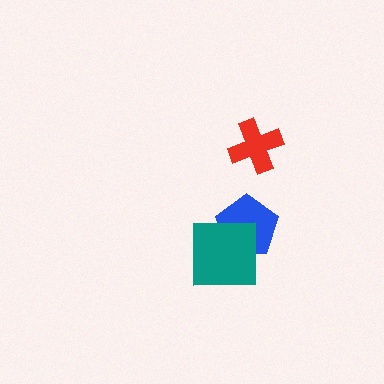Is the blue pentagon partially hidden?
Yes, it is partially covered by another shape.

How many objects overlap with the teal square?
1 object overlaps with the teal square.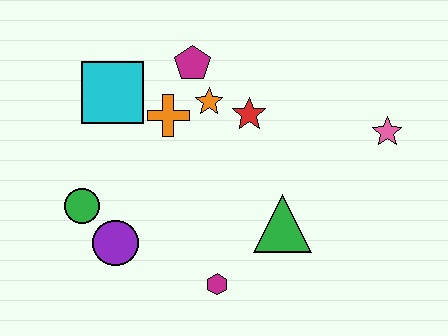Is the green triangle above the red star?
No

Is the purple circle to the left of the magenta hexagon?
Yes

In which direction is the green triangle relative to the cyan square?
The green triangle is to the right of the cyan square.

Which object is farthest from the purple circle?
The pink star is farthest from the purple circle.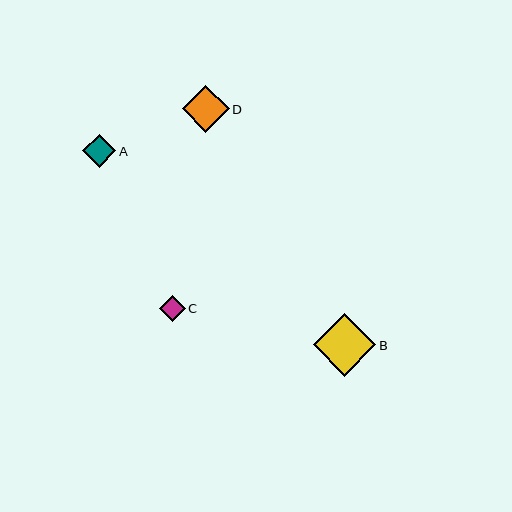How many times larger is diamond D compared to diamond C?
Diamond D is approximately 1.8 times the size of diamond C.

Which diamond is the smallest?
Diamond C is the smallest with a size of approximately 26 pixels.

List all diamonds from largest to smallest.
From largest to smallest: B, D, A, C.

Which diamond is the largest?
Diamond B is the largest with a size of approximately 62 pixels.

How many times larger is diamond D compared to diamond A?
Diamond D is approximately 1.4 times the size of diamond A.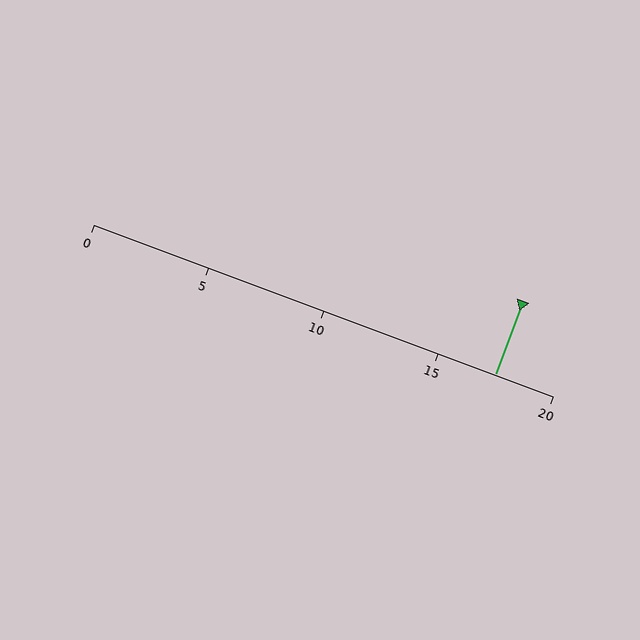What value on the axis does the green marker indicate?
The marker indicates approximately 17.5.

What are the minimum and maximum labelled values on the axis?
The axis runs from 0 to 20.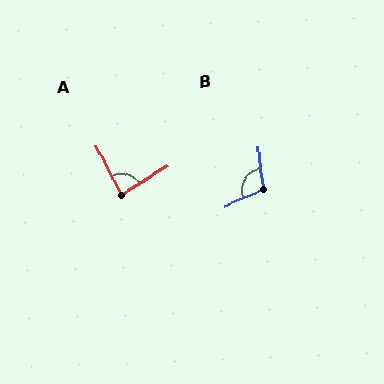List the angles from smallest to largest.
A (85°), B (107°).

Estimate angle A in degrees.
Approximately 85 degrees.